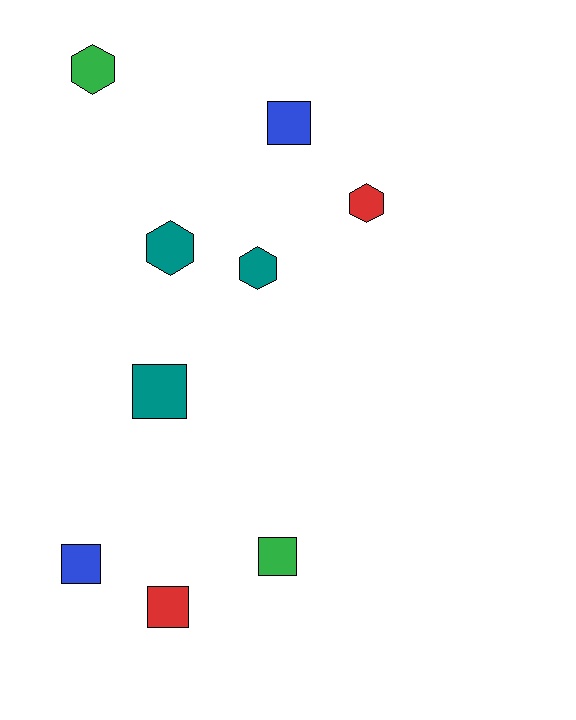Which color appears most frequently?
Teal, with 3 objects.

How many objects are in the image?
There are 9 objects.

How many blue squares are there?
There are 2 blue squares.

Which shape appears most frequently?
Square, with 5 objects.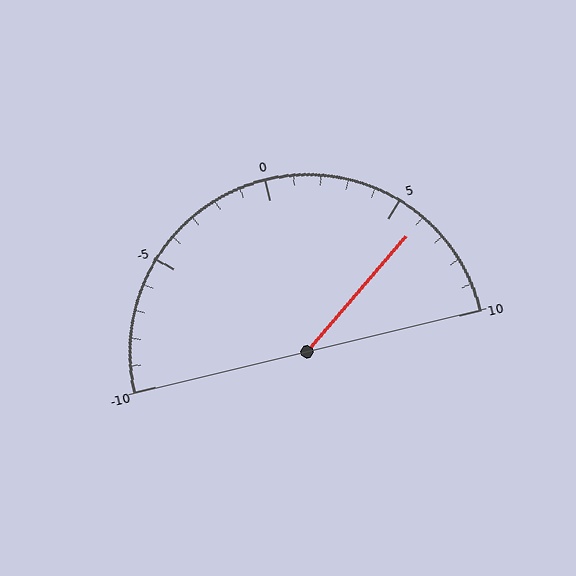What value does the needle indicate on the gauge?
The needle indicates approximately 6.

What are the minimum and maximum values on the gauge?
The gauge ranges from -10 to 10.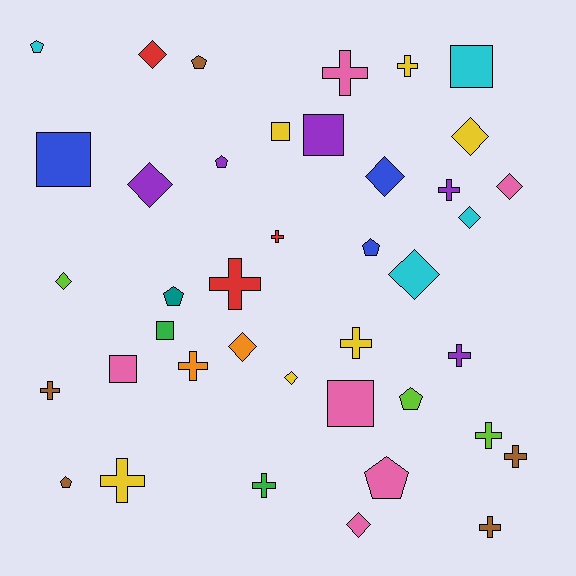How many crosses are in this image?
There are 14 crosses.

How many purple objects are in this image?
There are 5 purple objects.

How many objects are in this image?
There are 40 objects.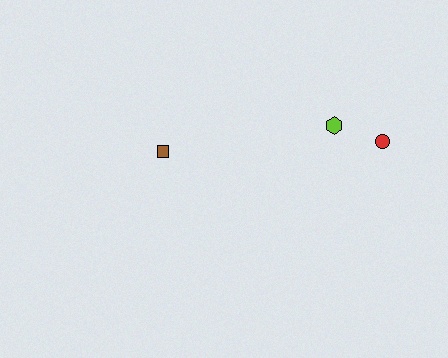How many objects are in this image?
There are 3 objects.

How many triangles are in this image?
There are no triangles.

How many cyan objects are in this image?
There are no cyan objects.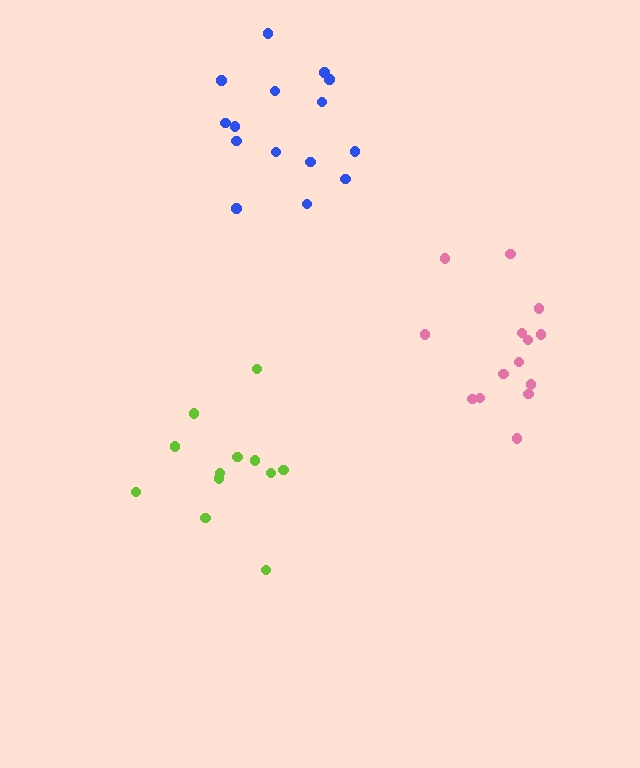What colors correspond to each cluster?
The clusters are colored: blue, pink, lime.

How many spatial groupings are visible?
There are 3 spatial groupings.